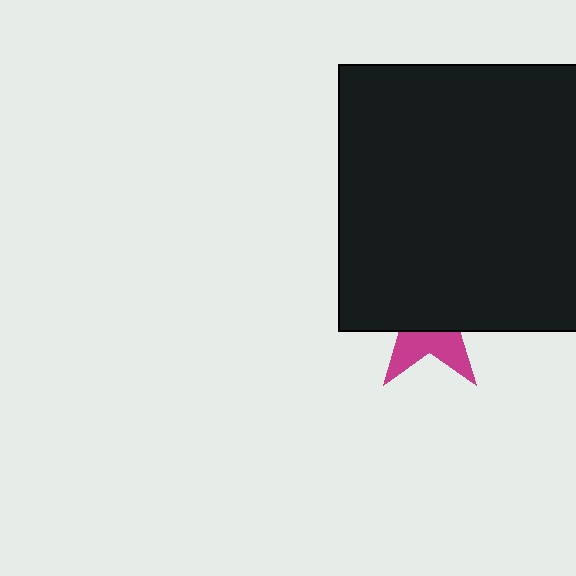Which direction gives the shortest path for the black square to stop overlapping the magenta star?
Moving up gives the shortest separation.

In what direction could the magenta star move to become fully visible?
The magenta star could move down. That would shift it out from behind the black square entirely.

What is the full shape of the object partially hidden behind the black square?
The partially hidden object is a magenta star.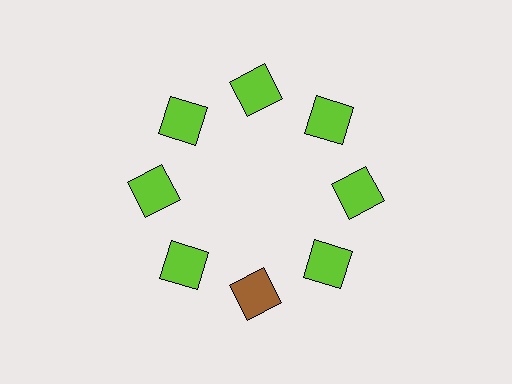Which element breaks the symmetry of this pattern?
The brown square at roughly the 6 o'clock position breaks the symmetry. All other shapes are lime squares.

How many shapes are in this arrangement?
There are 8 shapes arranged in a ring pattern.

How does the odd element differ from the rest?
It has a different color: brown instead of lime.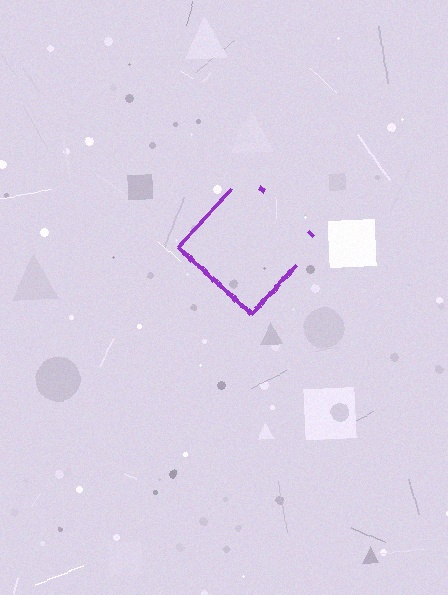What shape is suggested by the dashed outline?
The dashed outline suggests a diamond.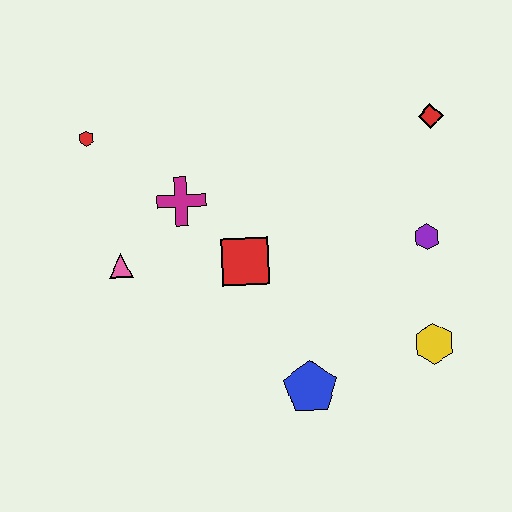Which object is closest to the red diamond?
The purple hexagon is closest to the red diamond.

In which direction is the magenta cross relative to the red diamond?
The magenta cross is to the left of the red diamond.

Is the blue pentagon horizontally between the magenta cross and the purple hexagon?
Yes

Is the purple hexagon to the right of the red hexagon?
Yes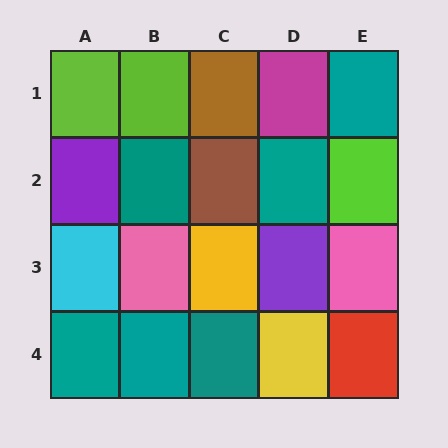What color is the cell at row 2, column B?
Teal.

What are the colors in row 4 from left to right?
Teal, teal, teal, yellow, red.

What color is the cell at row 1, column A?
Lime.